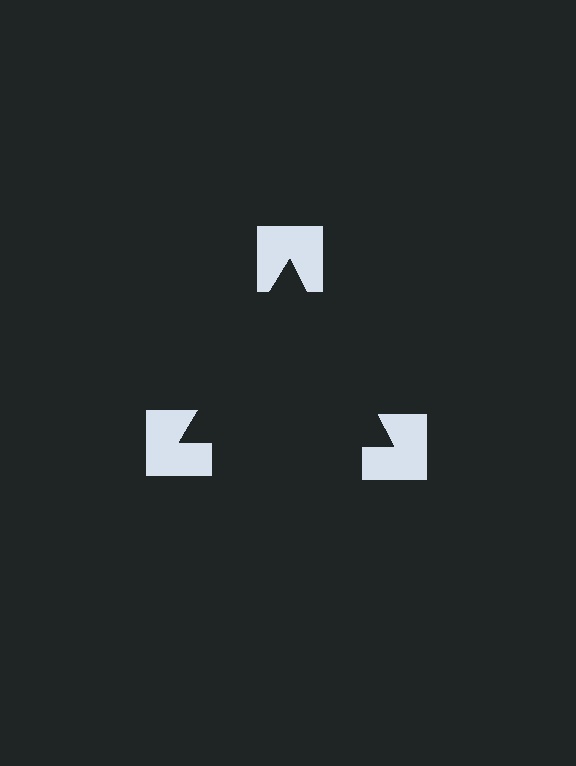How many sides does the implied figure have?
3 sides.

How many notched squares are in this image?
There are 3 — one at each vertex of the illusory triangle.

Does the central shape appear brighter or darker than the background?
It typically appears slightly darker than the background, even though no actual brightness change is drawn.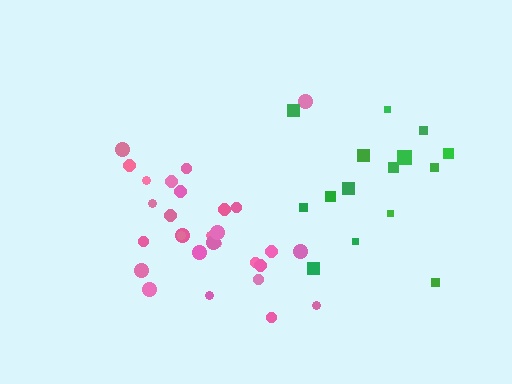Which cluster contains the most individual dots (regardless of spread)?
Pink (29).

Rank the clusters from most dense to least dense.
pink, green.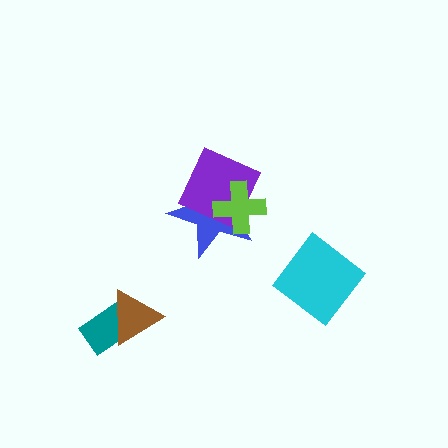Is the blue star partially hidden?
Yes, it is partially covered by another shape.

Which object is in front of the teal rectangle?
The brown triangle is in front of the teal rectangle.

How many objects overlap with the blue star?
2 objects overlap with the blue star.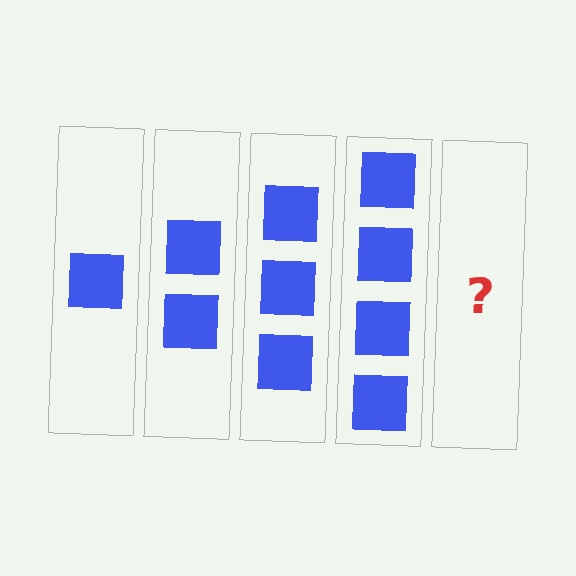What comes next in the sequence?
The next element should be 5 squares.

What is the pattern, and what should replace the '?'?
The pattern is that each step adds one more square. The '?' should be 5 squares.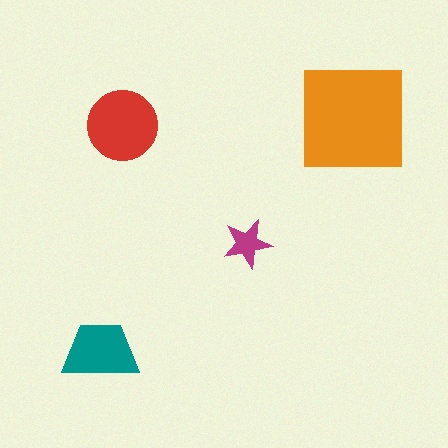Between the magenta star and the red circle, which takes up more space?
The red circle.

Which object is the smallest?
The magenta star.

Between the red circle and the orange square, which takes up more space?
The orange square.